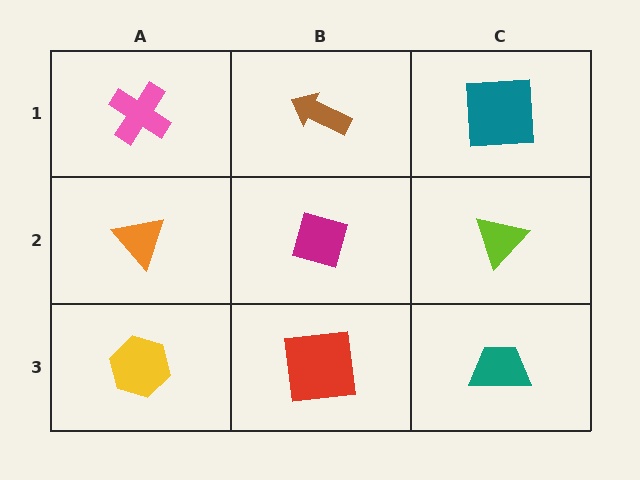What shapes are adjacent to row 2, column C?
A teal square (row 1, column C), a teal trapezoid (row 3, column C), a magenta diamond (row 2, column B).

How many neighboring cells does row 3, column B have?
3.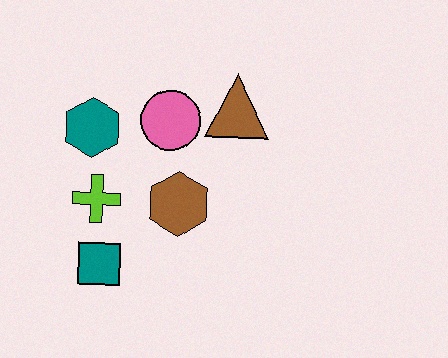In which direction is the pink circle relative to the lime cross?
The pink circle is above the lime cross.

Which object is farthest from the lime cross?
The brown triangle is farthest from the lime cross.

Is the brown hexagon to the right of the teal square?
Yes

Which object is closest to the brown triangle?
The pink circle is closest to the brown triangle.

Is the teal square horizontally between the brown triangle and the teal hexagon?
Yes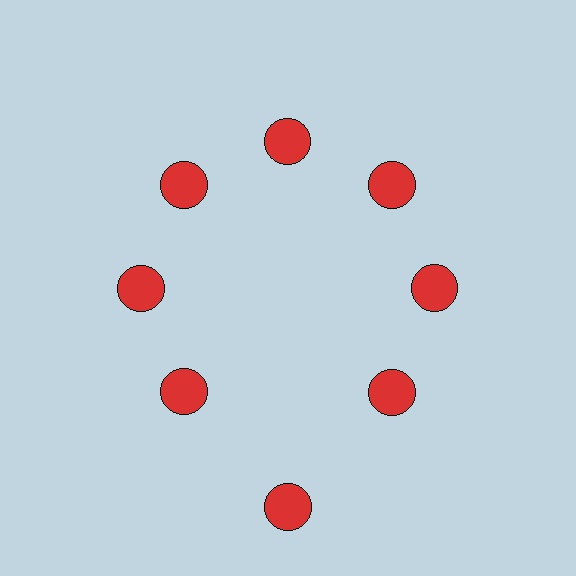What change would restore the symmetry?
The symmetry would be restored by moving it inward, back onto the ring so that all 8 circles sit at equal angles and equal distance from the center.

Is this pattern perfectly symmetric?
No. The 8 red circles are arranged in a ring, but one element near the 6 o'clock position is pushed outward from the center, breaking the 8-fold rotational symmetry.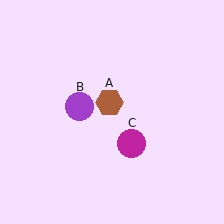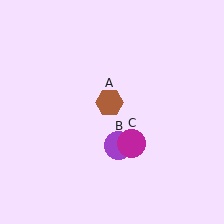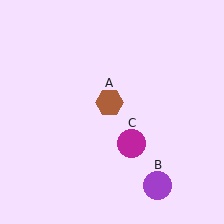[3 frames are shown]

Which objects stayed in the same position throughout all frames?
Brown hexagon (object A) and magenta circle (object C) remained stationary.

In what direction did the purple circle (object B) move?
The purple circle (object B) moved down and to the right.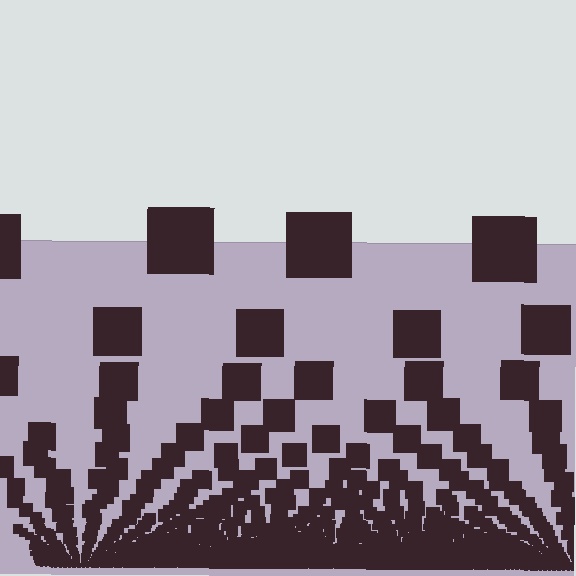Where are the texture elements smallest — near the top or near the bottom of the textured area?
Near the bottom.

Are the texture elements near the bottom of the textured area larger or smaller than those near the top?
Smaller. The gradient is inverted — elements near the bottom are smaller and denser.